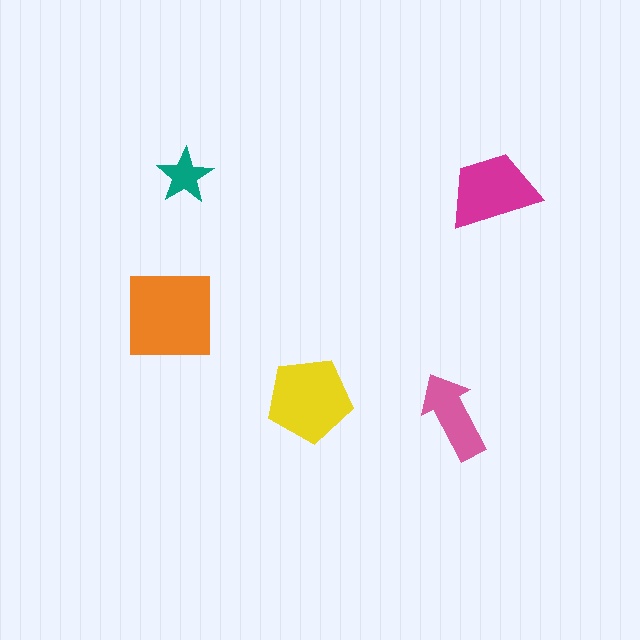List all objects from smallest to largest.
The teal star, the pink arrow, the magenta trapezoid, the yellow pentagon, the orange square.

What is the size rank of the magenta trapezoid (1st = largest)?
3rd.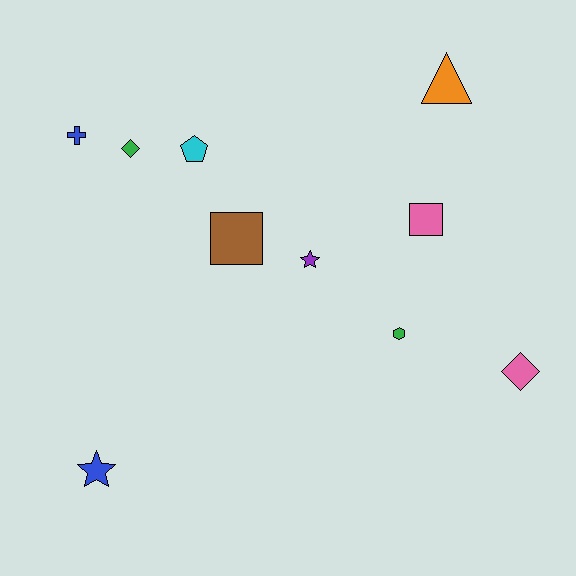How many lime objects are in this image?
There are no lime objects.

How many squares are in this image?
There are 2 squares.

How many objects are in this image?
There are 10 objects.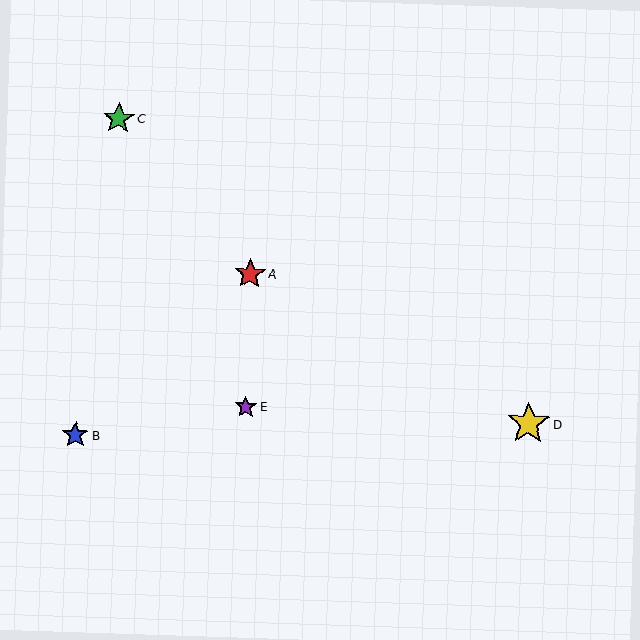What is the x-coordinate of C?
Object C is at x≈119.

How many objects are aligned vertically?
2 objects (A, E) are aligned vertically.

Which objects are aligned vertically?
Objects A, E are aligned vertically.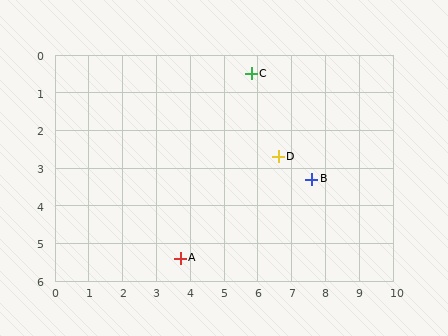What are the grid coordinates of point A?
Point A is at approximately (3.7, 5.4).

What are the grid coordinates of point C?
Point C is at approximately (5.8, 0.5).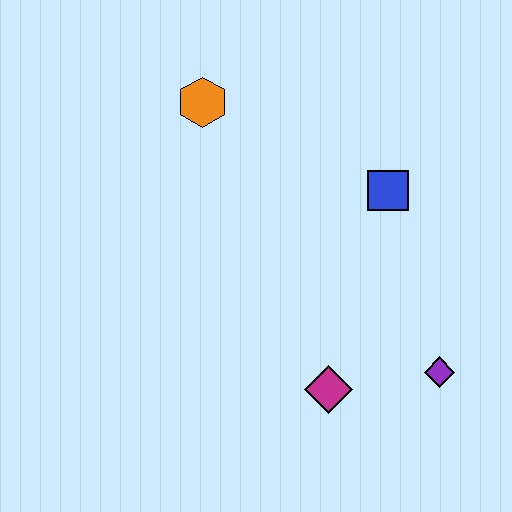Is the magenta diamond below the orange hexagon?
Yes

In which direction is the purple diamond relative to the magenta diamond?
The purple diamond is to the right of the magenta diamond.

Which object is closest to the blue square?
The purple diamond is closest to the blue square.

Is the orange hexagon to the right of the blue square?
No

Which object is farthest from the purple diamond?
The orange hexagon is farthest from the purple diamond.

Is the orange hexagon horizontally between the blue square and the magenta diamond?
No